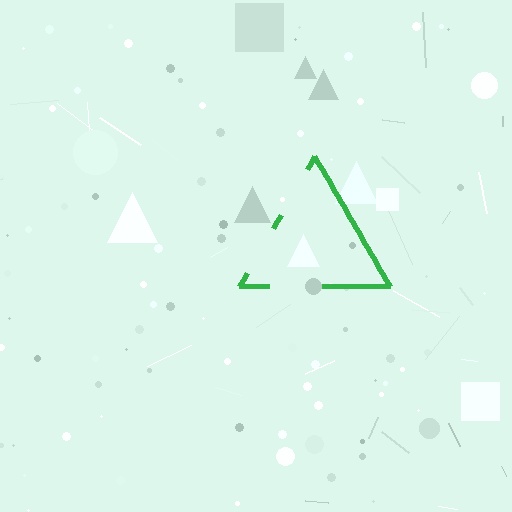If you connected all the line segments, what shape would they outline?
They would outline a triangle.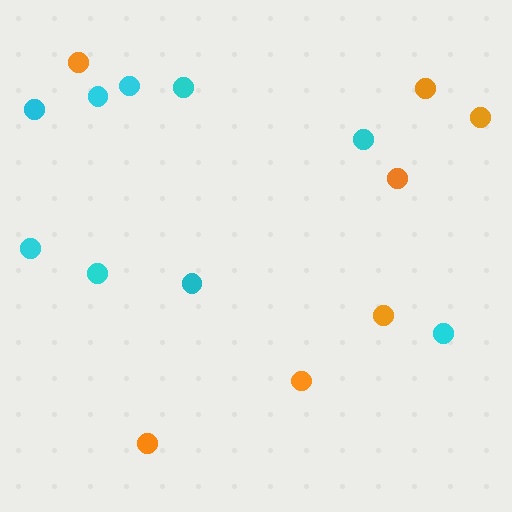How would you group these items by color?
There are 2 groups: one group of cyan circles (9) and one group of orange circles (7).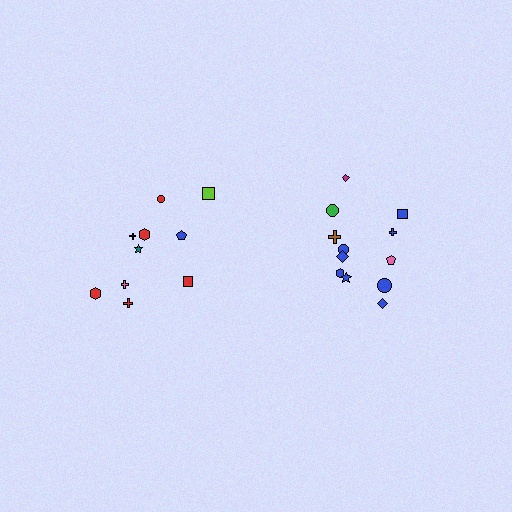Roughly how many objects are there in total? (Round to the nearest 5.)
Roughly 20 objects in total.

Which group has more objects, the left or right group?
The right group.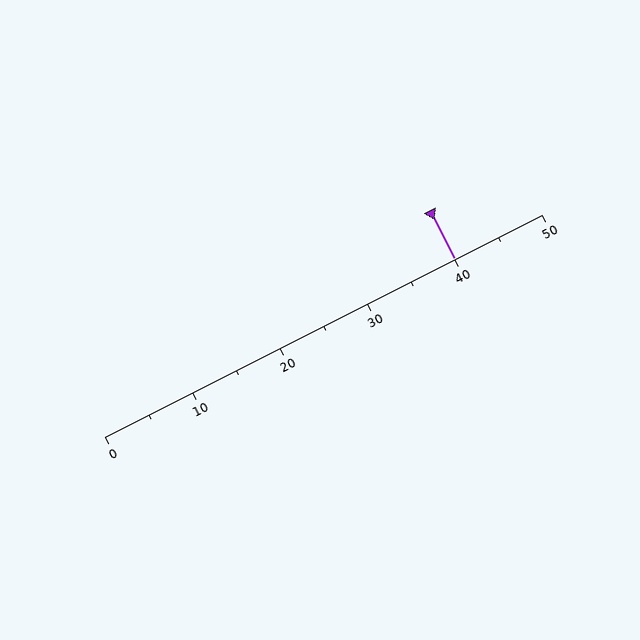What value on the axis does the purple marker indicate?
The marker indicates approximately 40.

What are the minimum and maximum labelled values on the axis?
The axis runs from 0 to 50.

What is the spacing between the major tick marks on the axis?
The major ticks are spaced 10 apart.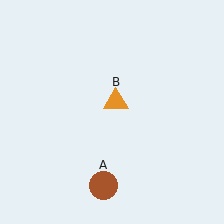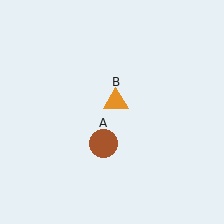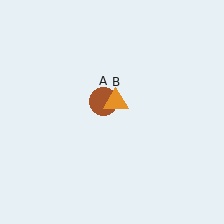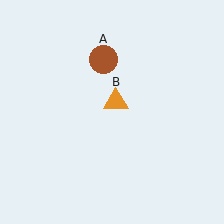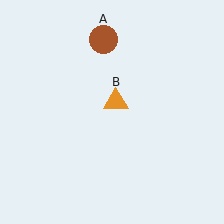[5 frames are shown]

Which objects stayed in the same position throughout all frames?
Orange triangle (object B) remained stationary.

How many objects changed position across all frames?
1 object changed position: brown circle (object A).